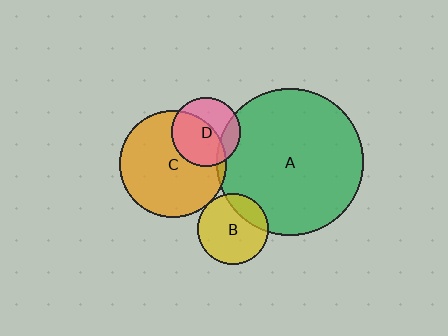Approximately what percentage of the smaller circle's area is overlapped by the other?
Approximately 20%.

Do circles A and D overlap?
Yes.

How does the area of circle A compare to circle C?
Approximately 1.9 times.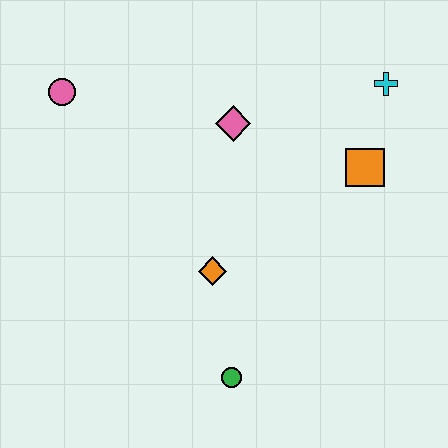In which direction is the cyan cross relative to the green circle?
The cyan cross is above the green circle.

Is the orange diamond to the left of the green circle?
Yes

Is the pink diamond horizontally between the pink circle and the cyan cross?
Yes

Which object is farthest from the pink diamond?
The green circle is farthest from the pink diamond.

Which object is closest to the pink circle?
The pink diamond is closest to the pink circle.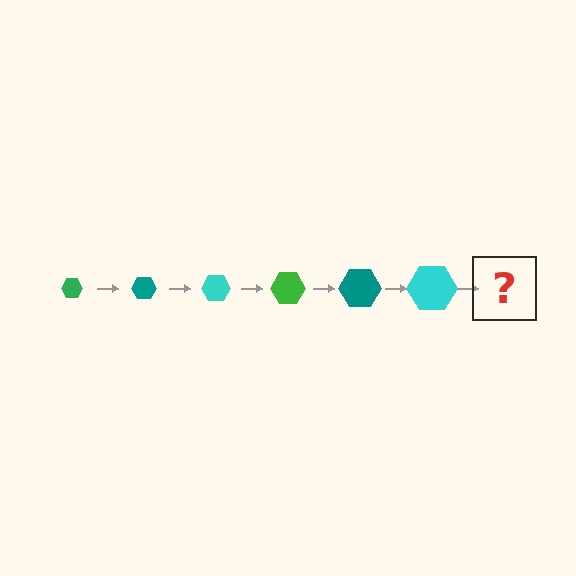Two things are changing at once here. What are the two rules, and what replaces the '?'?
The two rules are that the hexagon grows larger each step and the color cycles through green, teal, and cyan. The '?' should be a green hexagon, larger than the previous one.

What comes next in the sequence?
The next element should be a green hexagon, larger than the previous one.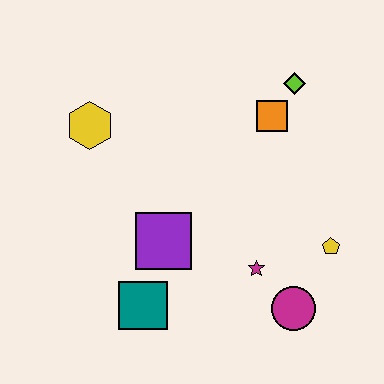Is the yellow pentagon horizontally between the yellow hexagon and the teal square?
No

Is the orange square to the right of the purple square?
Yes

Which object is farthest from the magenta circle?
The yellow hexagon is farthest from the magenta circle.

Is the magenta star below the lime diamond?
Yes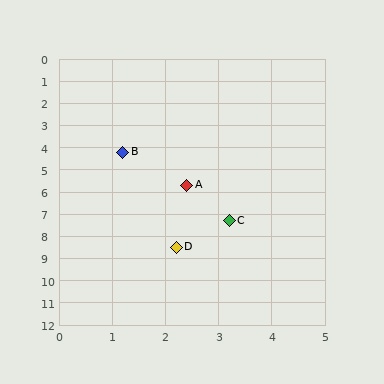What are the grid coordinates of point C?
Point C is at approximately (3.2, 7.3).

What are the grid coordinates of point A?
Point A is at approximately (2.4, 5.7).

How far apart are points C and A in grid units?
Points C and A are about 1.8 grid units apart.